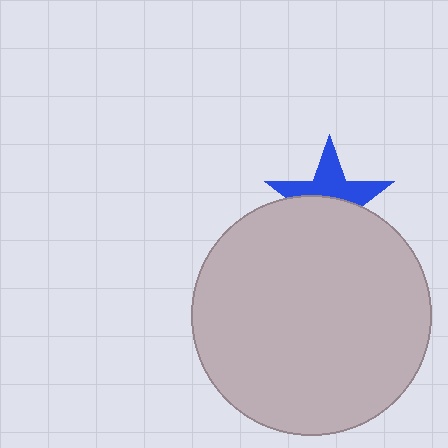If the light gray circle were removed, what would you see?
You would see the complete blue star.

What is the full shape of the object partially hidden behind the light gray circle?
The partially hidden object is a blue star.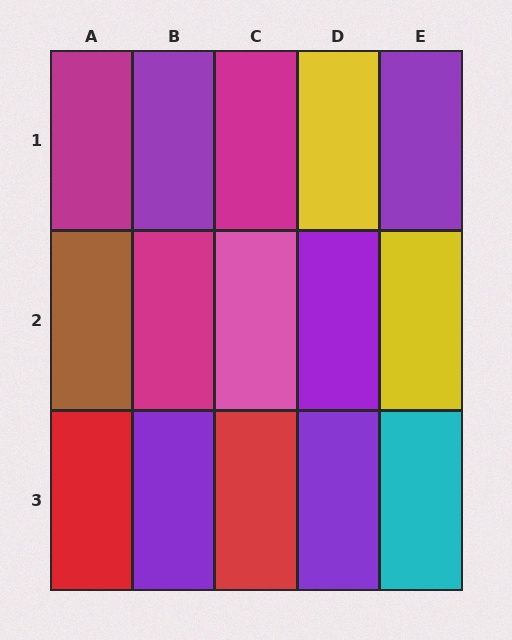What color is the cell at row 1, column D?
Yellow.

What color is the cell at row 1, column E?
Purple.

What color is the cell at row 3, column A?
Red.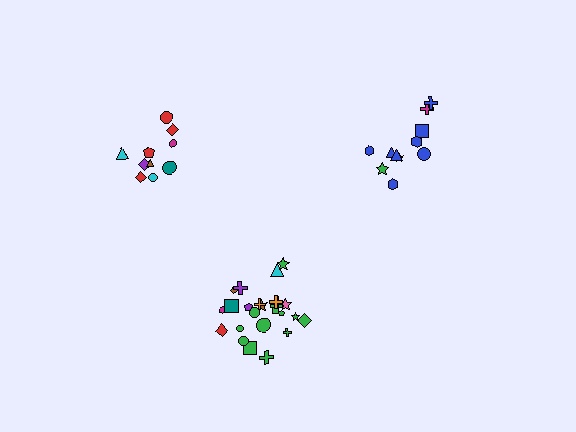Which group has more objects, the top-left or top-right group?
The top-right group.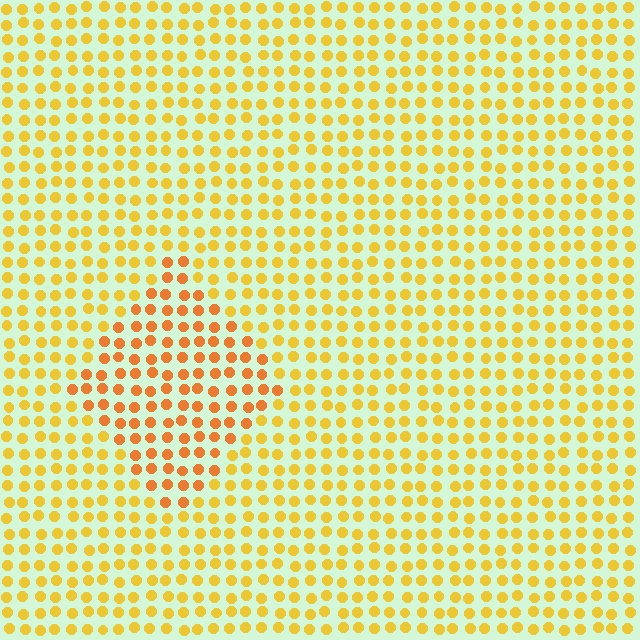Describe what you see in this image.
The image is filled with small yellow elements in a uniform arrangement. A diamond-shaped region is visible where the elements are tinted to a slightly different hue, forming a subtle color boundary.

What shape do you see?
I see a diamond.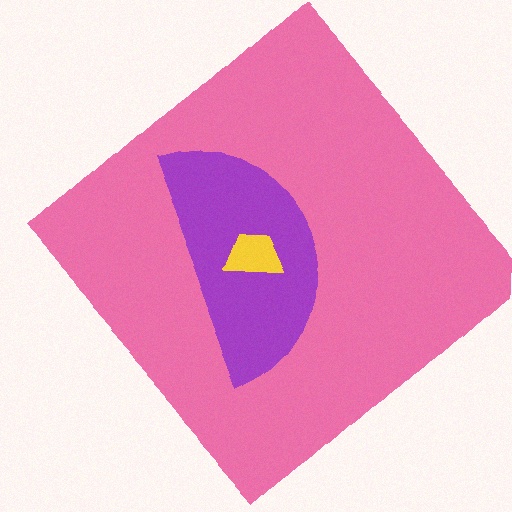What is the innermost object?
The yellow trapezoid.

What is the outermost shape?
The pink diamond.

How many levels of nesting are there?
3.